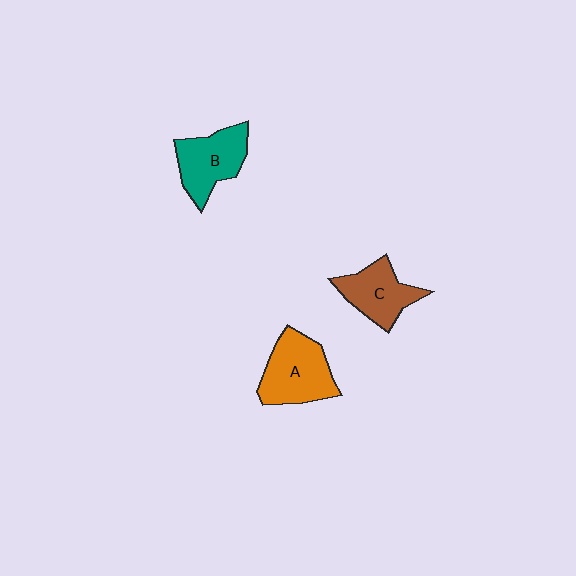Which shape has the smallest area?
Shape C (brown).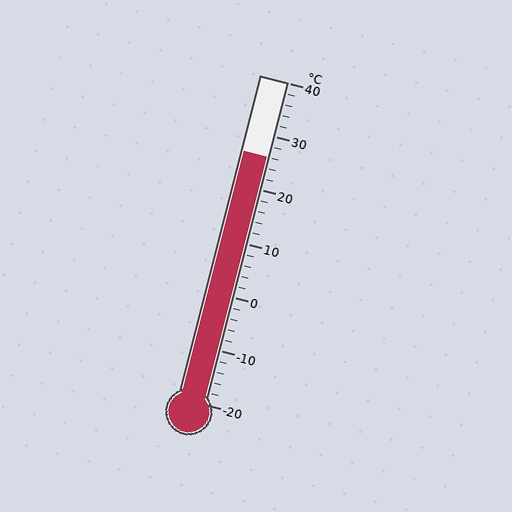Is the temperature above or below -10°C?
The temperature is above -10°C.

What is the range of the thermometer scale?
The thermometer scale ranges from -20°C to 40°C.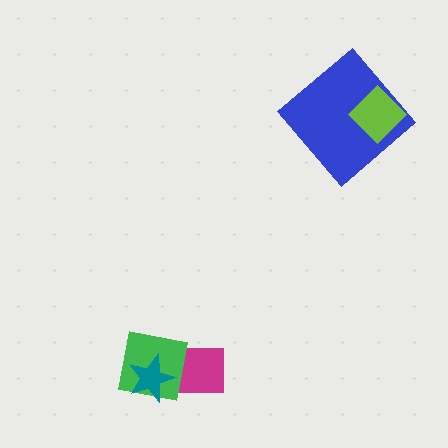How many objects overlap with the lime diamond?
1 object overlaps with the lime diamond.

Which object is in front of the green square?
The teal star is in front of the green square.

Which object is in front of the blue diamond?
The lime diamond is in front of the blue diamond.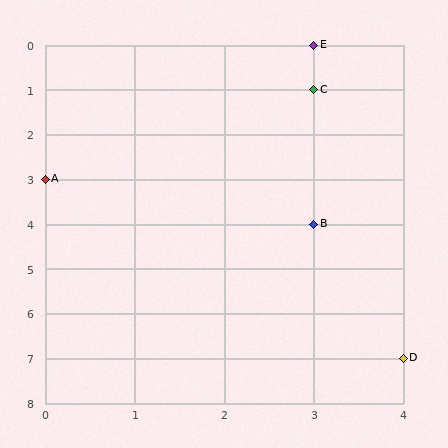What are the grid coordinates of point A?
Point A is at grid coordinates (0, 3).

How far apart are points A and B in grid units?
Points A and B are 3 columns and 1 row apart (about 3.2 grid units diagonally).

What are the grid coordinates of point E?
Point E is at grid coordinates (3, 0).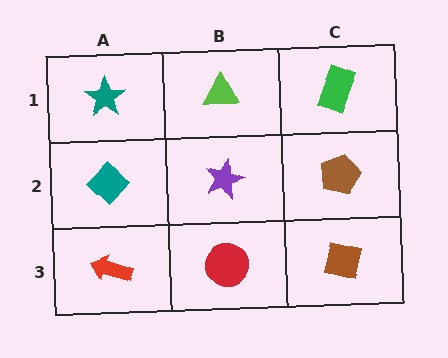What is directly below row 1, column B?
A purple star.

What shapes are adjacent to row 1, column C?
A brown pentagon (row 2, column C), a lime triangle (row 1, column B).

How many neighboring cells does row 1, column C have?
2.